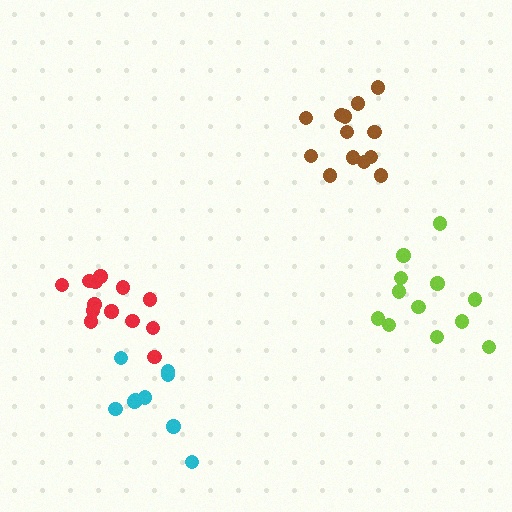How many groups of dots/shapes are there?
There are 4 groups.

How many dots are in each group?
Group 1: 12 dots, Group 2: 13 dots, Group 3: 9 dots, Group 4: 14 dots (48 total).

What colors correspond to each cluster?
The clusters are colored: lime, brown, cyan, red.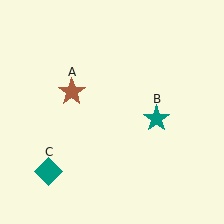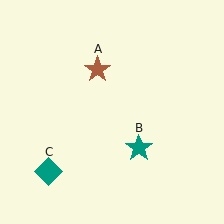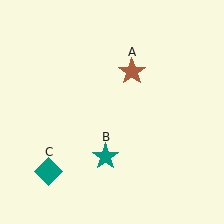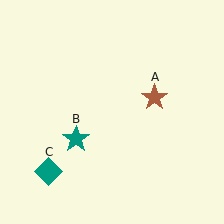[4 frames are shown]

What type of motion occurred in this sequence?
The brown star (object A), teal star (object B) rotated clockwise around the center of the scene.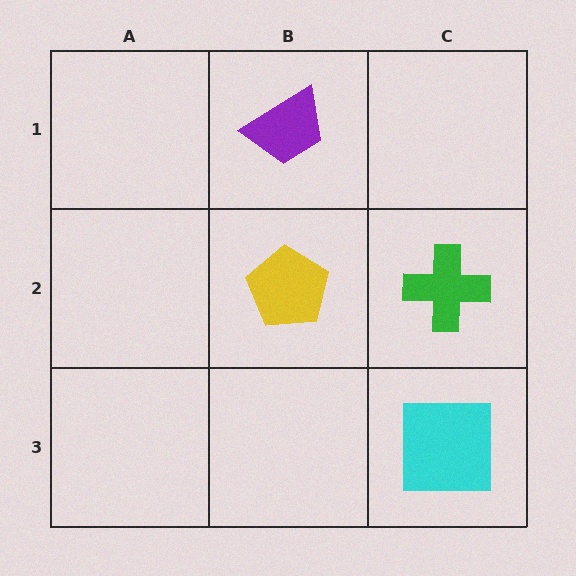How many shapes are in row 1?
1 shape.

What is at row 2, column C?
A green cross.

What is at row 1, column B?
A purple trapezoid.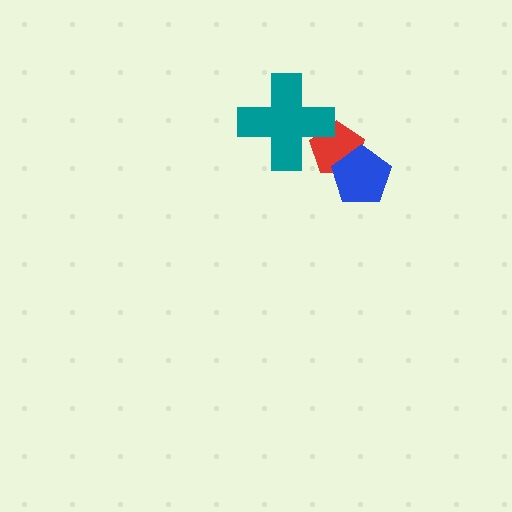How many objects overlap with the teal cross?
1 object overlaps with the teal cross.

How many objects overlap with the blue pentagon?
1 object overlaps with the blue pentagon.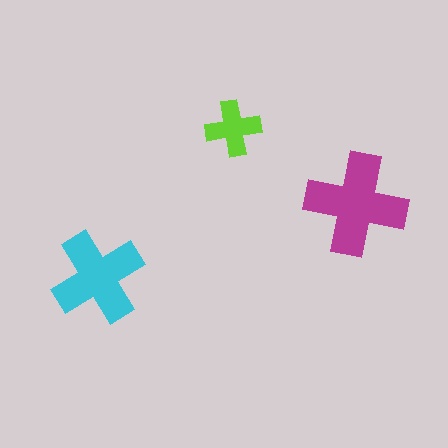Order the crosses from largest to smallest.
the magenta one, the cyan one, the lime one.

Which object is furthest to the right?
The magenta cross is rightmost.